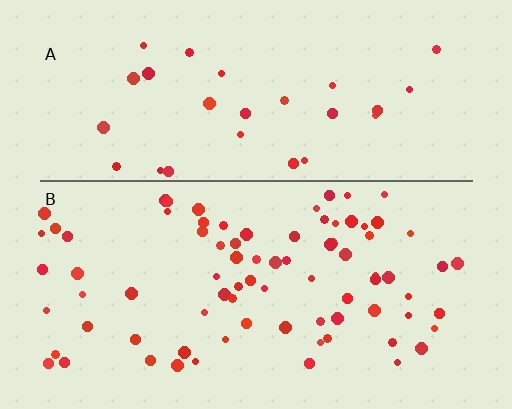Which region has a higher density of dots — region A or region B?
B (the bottom).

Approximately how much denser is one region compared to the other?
Approximately 2.7× — region B over region A.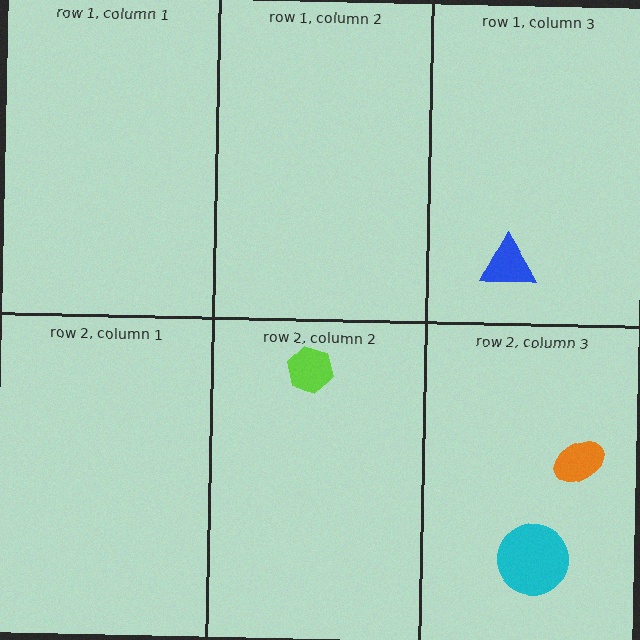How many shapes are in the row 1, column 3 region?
1.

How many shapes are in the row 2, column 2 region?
1.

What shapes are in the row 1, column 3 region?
The blue triangle.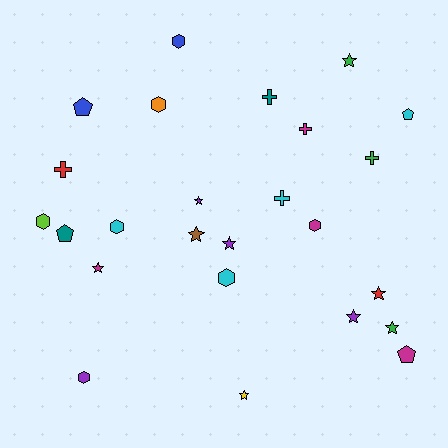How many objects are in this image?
There are 25 objects.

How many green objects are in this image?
There are 3 green objects.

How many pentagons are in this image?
There are 4 pentagons.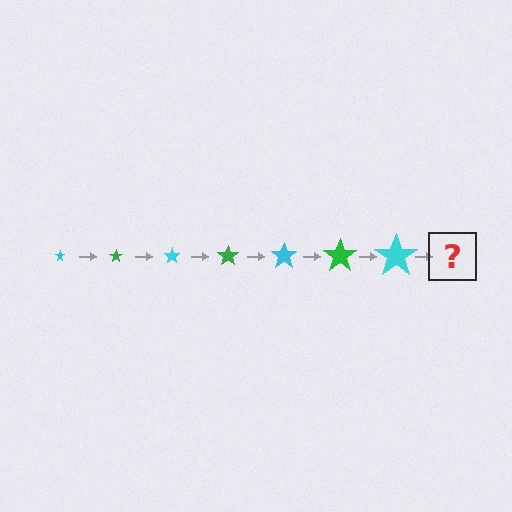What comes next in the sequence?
The next element should be a green star, larger than the previous one.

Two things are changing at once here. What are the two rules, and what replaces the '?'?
The two rules are that the star grows larger each step and the color cycles through cyan and green. The '?' should be a green star, larger than the previous one.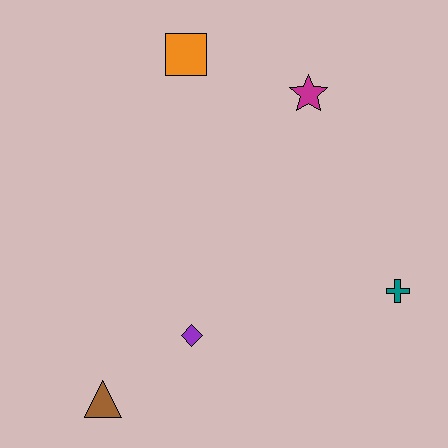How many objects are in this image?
There are 5 objects.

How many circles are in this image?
There are no circles.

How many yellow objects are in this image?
There are no yellow objects.